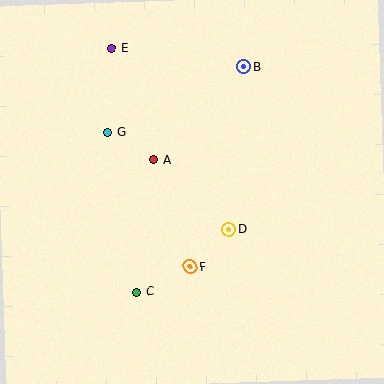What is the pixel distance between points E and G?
The distance between E and G is 84 pixels.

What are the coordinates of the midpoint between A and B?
The midpoint between A and B is at (199, 114).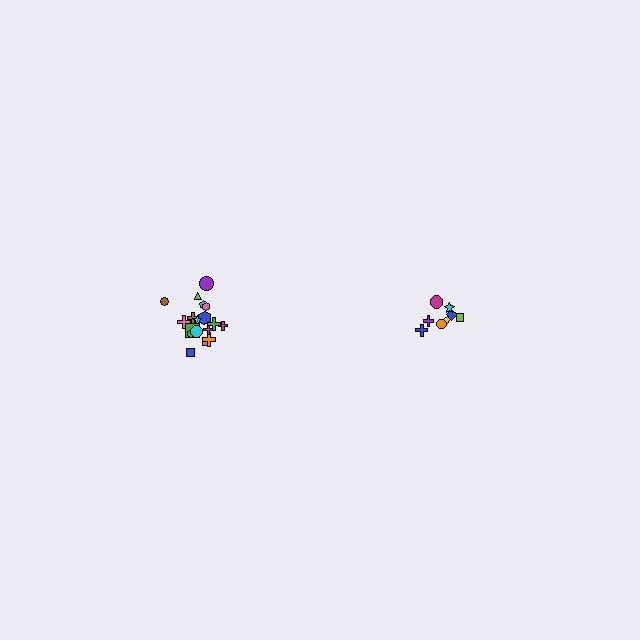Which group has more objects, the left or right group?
The left group.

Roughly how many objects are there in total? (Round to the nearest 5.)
Roughly 25 objects in total.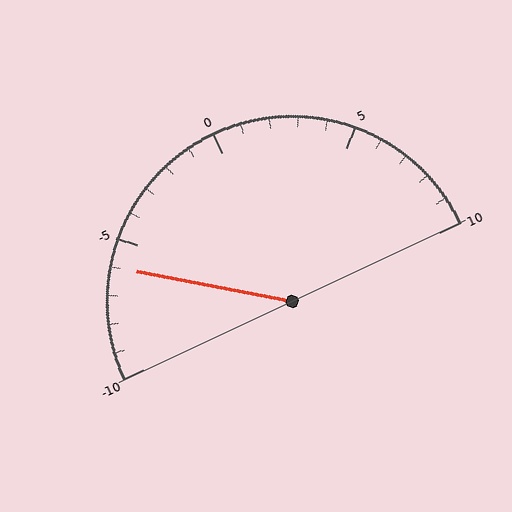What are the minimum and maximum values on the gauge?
The gauge ranges from -10 to 10.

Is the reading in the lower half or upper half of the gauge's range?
The reading is in the lower half of the range (-10 to 10).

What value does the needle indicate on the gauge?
The needle indicates approximately -6.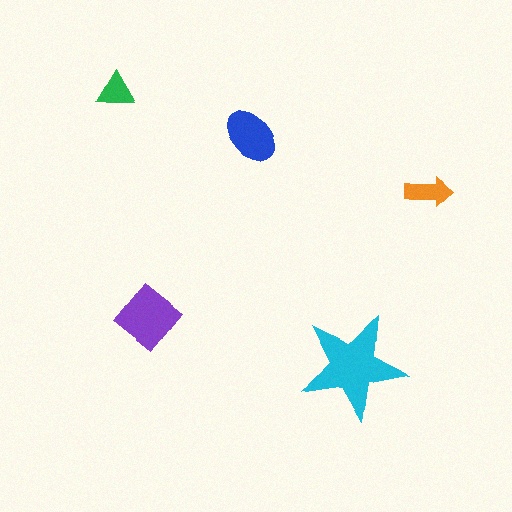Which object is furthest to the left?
The green triangle is leftmost.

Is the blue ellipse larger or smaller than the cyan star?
Smaller.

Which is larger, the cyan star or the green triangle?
The cyan star.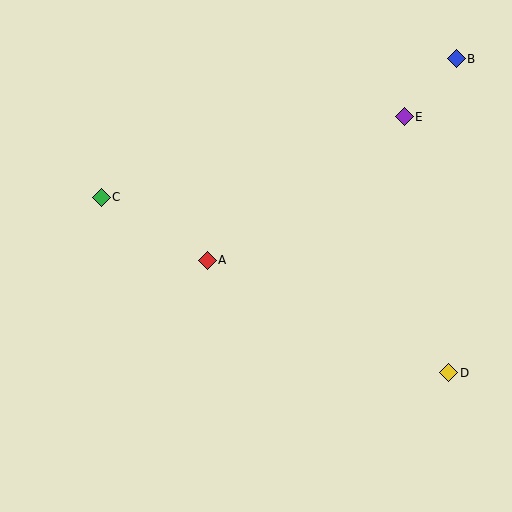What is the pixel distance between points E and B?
The distance between E and B is 78 pixels.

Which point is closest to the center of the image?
Point A at (207, 260) is closest to the center.